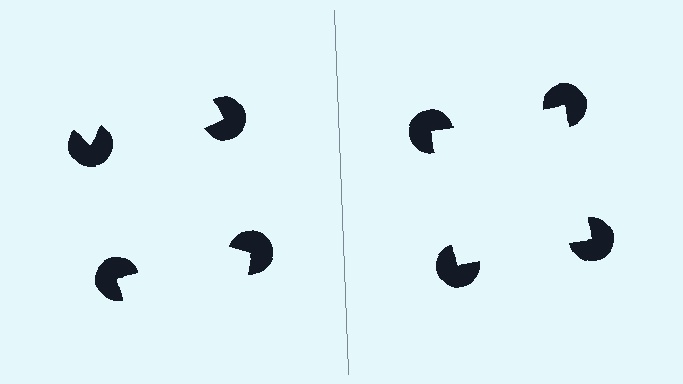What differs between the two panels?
The pac-man discs are positioned identically on both sides; only the wedge orientations differ. On the right they align to a square; on the left they are misaligned.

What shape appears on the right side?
An illusory square.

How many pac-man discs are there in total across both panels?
8 — 4 on each side.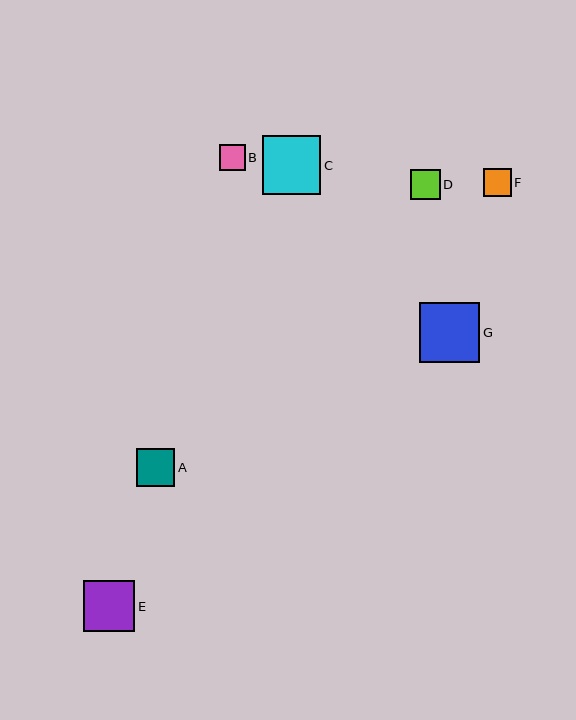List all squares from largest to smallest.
From largest to smallest: G, C, E, A, D, F, B.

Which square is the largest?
Square G is the largest with a size of approximately 60 pixels.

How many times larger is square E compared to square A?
Square E is approximately 1.4 times the size of square A.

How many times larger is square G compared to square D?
Square G is approximately 2.0 times the size of square D.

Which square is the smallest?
Square B is the smallest with a size of approximately 26 pixels.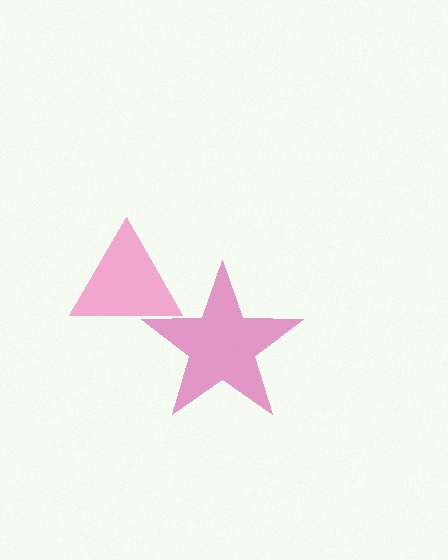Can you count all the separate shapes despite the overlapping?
Yes, there are 2 separate shapes.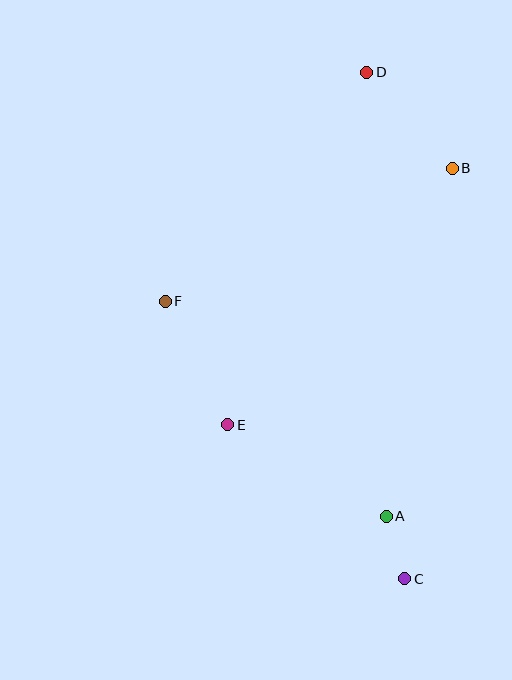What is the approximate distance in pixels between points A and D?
The distance between A and D is approximately 445 pixels.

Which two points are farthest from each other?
Points C and D are farthest from each other.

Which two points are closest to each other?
Points A and C are closest to each other.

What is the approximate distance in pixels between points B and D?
The distance between B and D is approximately 129 pixels.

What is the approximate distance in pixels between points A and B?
The distance between A and B is approximately 354 pixels.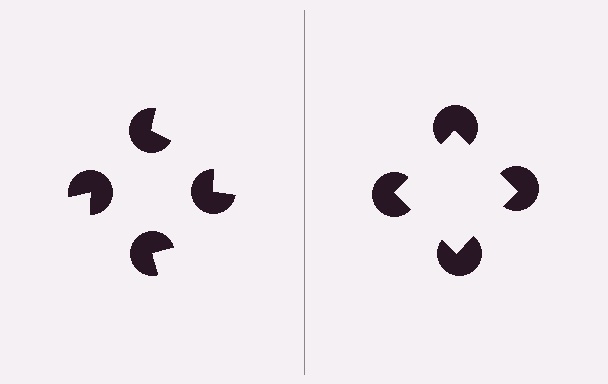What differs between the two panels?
The pac-man discs are positioned identically on both sides; only the wedge orientations differ. On the right they align to a square; on the left they are misaligned.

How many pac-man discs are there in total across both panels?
8 — 4 on each side.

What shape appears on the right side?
An illusory square.